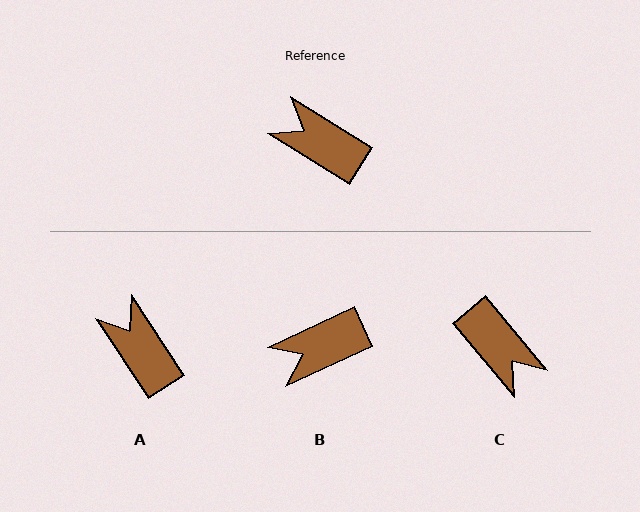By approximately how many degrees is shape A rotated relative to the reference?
Approximately 25 degrees clockwise.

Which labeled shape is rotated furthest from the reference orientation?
C, about 161 degrees away.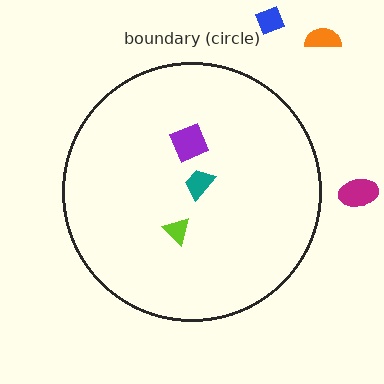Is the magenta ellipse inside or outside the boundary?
Outside.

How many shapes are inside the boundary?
3 inside, 3 outside.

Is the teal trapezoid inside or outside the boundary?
Inside.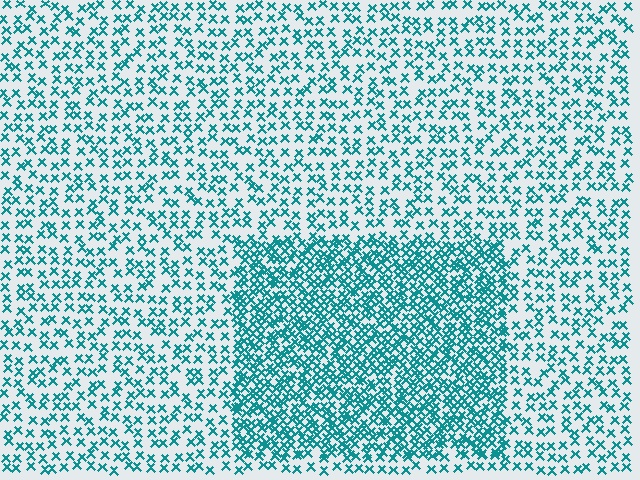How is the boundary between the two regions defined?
The boundary is defined by a change in element density (approximately 2.3x ratio). All elements are the same color, size, and shape.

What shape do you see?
I see a rectangle.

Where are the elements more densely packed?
The elements are more densely packed inside the rectangle boundary.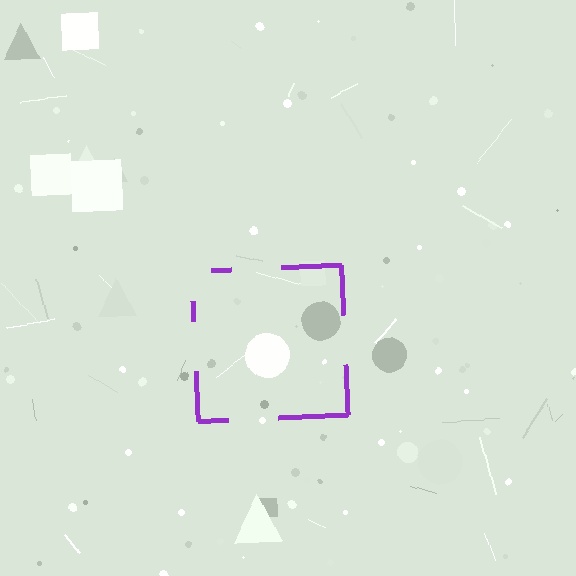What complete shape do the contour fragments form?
The contour fragments form a square.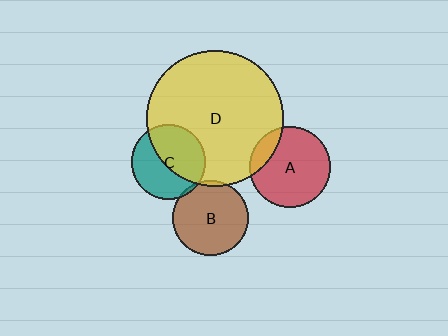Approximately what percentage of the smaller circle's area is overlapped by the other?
Approximately 5%.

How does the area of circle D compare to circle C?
Approximately 3.4 times.